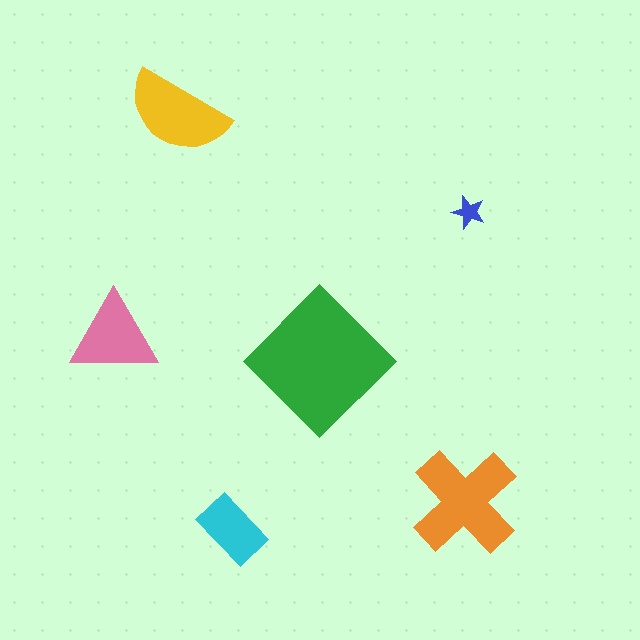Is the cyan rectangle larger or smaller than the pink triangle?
Smaller.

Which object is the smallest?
The blue star.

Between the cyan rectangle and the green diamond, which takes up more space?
The green diamond.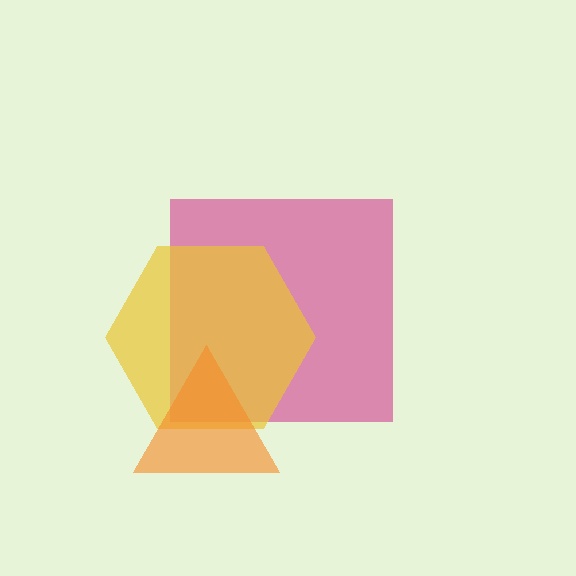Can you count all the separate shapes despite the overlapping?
Yes, there are 3 separate shapes.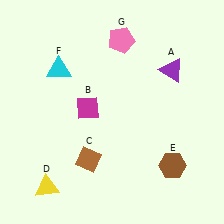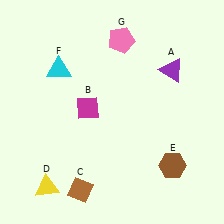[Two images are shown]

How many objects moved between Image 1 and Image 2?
1 object moved between the two images.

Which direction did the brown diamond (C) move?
The brown diamond (C) moved down.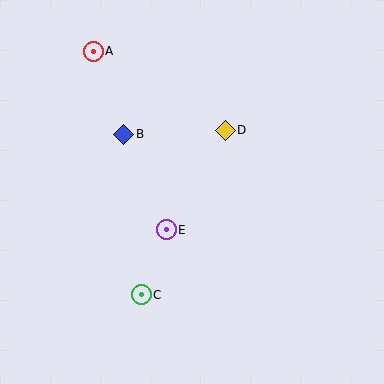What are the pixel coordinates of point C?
Point C is at (141, 295).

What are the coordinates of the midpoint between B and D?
The midpoint between B and D is at (174, 132).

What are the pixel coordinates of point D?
Point D is at (225, 130).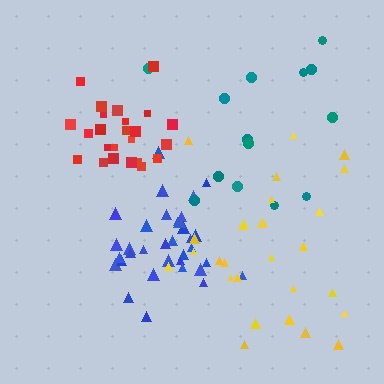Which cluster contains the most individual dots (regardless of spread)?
Blue (34).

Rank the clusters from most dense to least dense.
blue, red, yellow, teal.